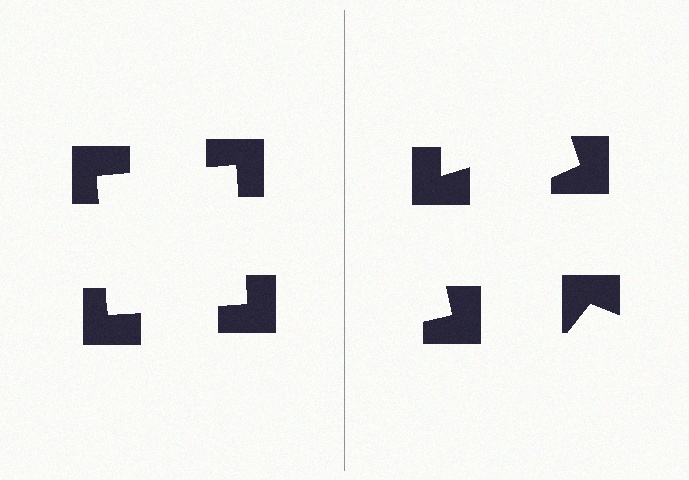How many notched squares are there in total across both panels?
8 — 4 on each side.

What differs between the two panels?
The notched squares are positioned identically on both sides; only the wedge orientations differ. On the left they align to a square; on the right they are misaligned.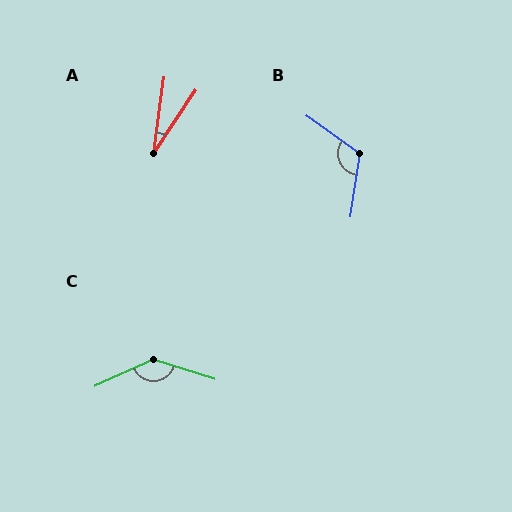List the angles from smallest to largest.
A (26°), B (116°), C (138°).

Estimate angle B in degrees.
Approximately 116 degrees.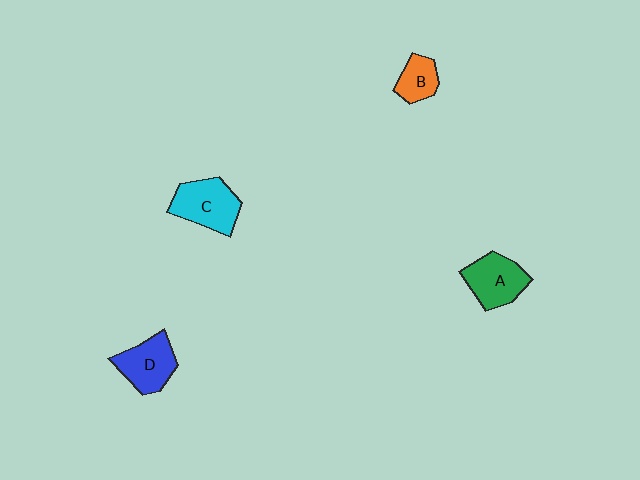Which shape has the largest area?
Shape C (cyan).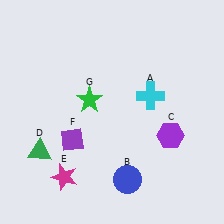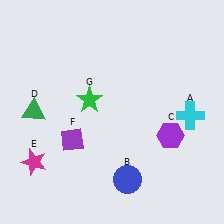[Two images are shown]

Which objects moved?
The objects that moved are: the cyan cross (A), the green triangle (D), the magenta star (E).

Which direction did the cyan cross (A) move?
The cyan cross (A) moved right.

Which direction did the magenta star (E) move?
The magenta star (E) moved left.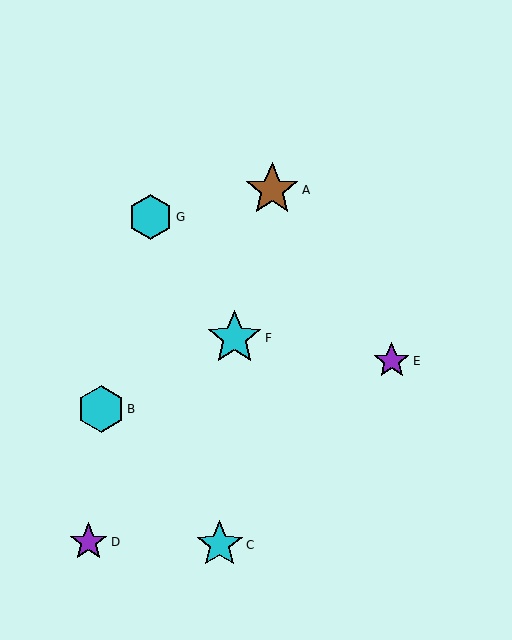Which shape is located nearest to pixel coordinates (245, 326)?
The cyan star (labeled F) at (234, 338) is nearest to that location.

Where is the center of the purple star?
The center of the purple star is at (88, 542).